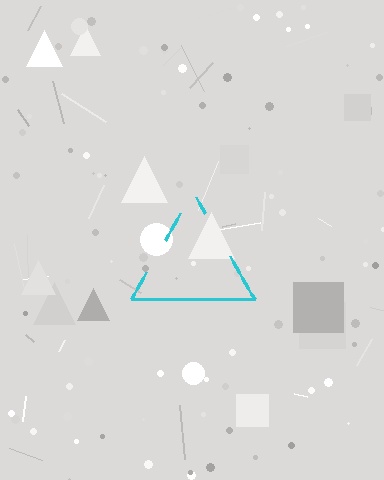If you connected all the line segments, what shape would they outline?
They would outline a triangle.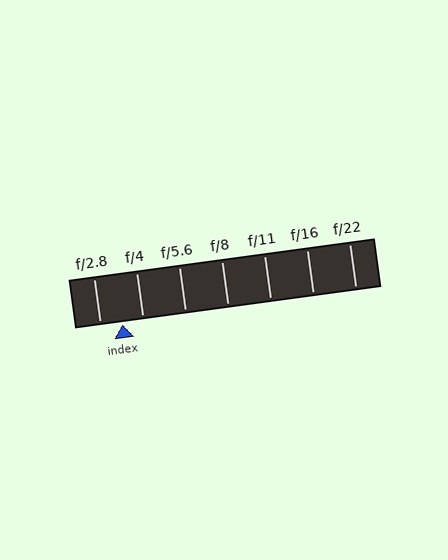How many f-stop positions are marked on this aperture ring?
There are 7 f-stop positions marked.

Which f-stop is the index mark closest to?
The index mark is closest to f/4.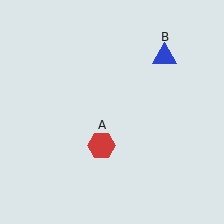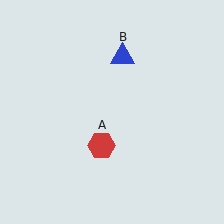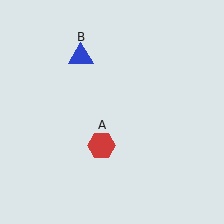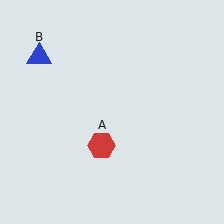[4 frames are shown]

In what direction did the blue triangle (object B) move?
The blue triangle (object B) moved left.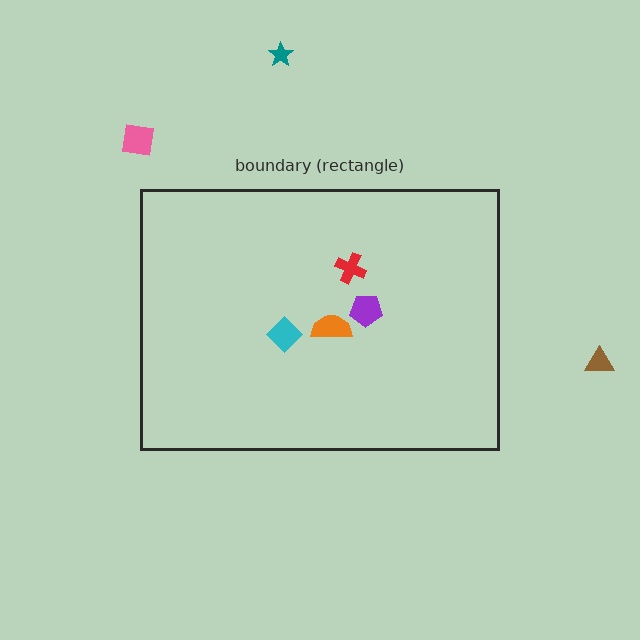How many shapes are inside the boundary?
4 inside, 3 outside.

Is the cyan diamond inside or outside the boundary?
Inside.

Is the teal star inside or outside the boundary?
Outside.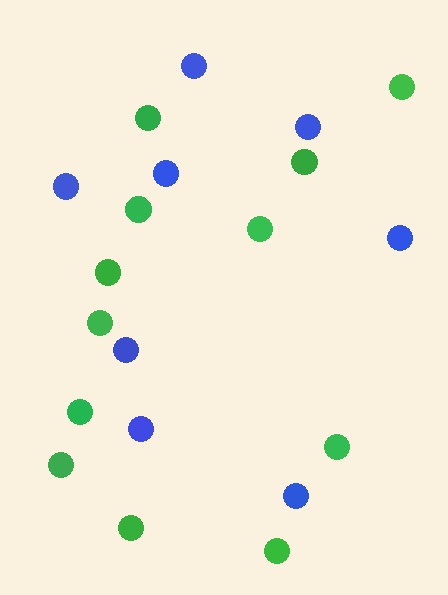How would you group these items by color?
There are 2 groups: one group of blue circles (8) and one group of green circles (12).